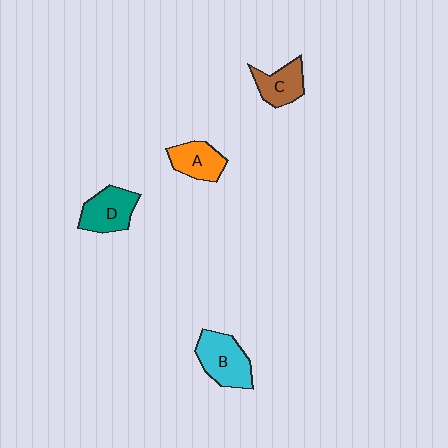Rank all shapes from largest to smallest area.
From largest to smallest: B (cyan), D (teal), A (orange), C (brown).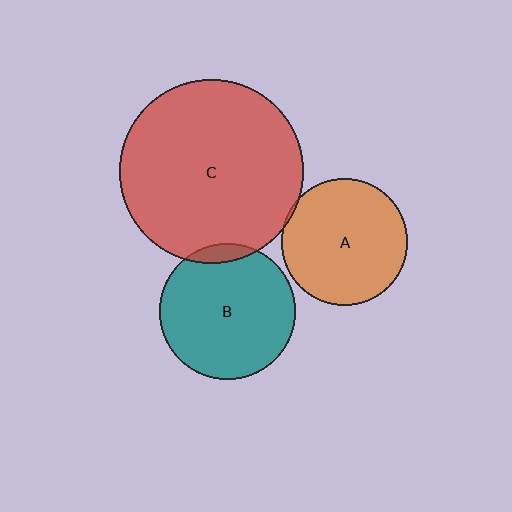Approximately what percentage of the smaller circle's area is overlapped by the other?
Approximately 5%.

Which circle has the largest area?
Circle C (red).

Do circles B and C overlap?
Yes.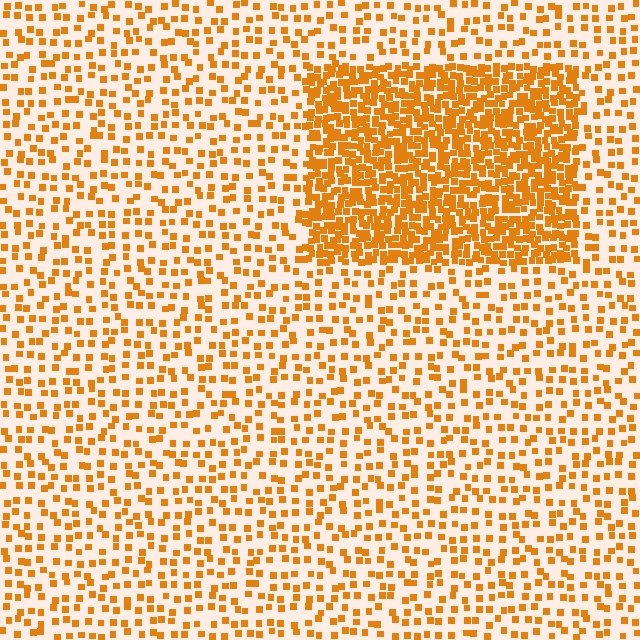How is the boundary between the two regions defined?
The boundary is defined by a change in element density (approximately 2.9x ratio). All elements are the same color, size, and shape.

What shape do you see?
I see a rectangle.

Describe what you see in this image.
The image contains small orange elements arranged at two different densities. A rectangle-shaped region is visible where the elements are more densely packed than the surrounding area.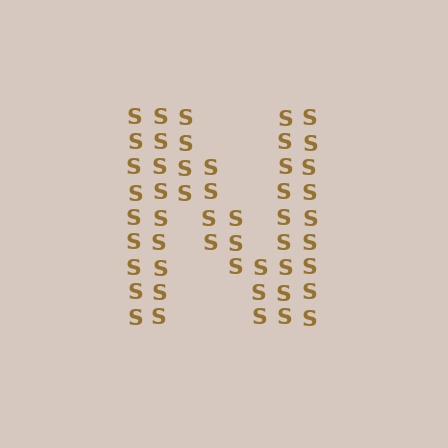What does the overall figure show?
The overall figure shows the letter N.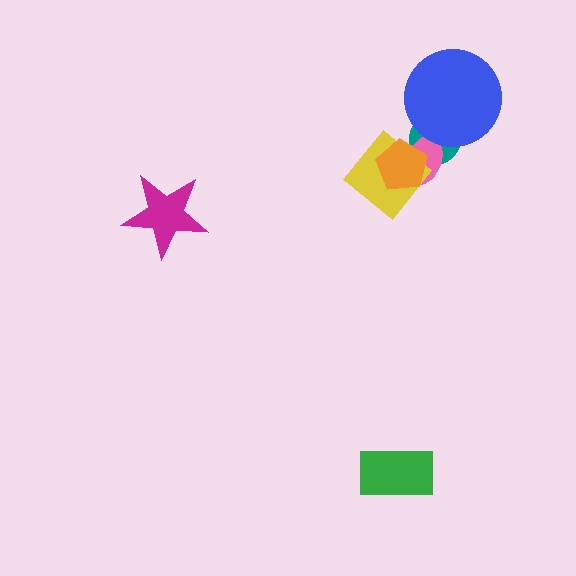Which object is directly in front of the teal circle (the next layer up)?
The pink ellipse is directly in front of the teal circle.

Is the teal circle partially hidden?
Yes, it is partially covered by another shape.